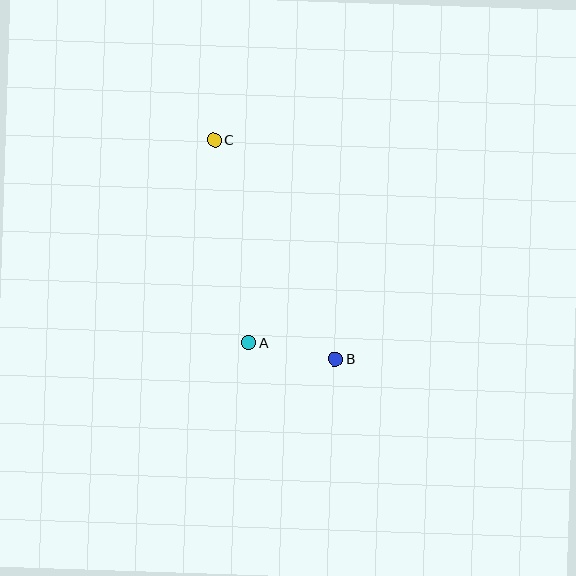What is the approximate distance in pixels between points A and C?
The distance between A and C is approximately 206 pixels.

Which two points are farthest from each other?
Points B and C are farthest from each other.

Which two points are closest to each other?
Points A and B are closest to each other.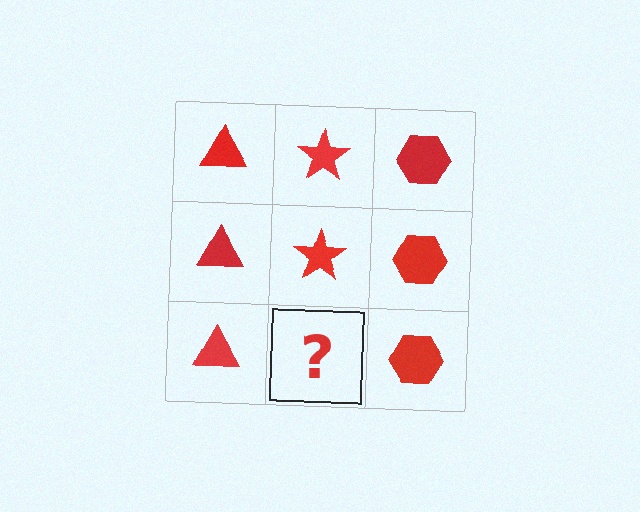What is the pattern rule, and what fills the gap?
The rule is that each column has a consistent shape. The gap should be filled with a red star.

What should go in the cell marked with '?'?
The missing cell should contain a red star.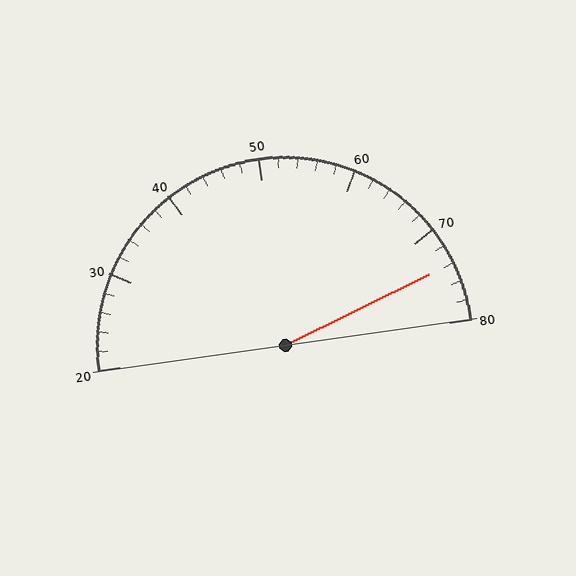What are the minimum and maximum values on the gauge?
The gauge ranges from 20 to 80.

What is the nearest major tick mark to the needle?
The nearest major tick mark is 70.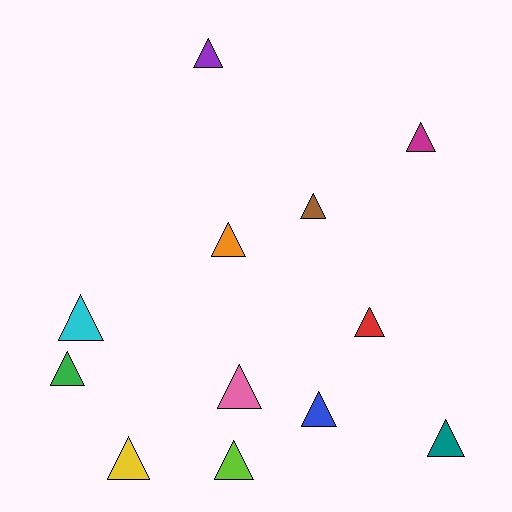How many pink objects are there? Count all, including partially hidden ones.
There is 1 pink object.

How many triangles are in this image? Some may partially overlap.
There are 12 triangles.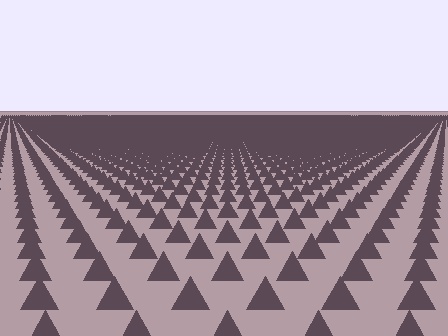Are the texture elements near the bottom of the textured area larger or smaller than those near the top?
Larger. Near the bottom, elements are closer to the viewer and appear at a bigger on-screen size.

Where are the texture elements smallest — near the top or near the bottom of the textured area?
Near the top.